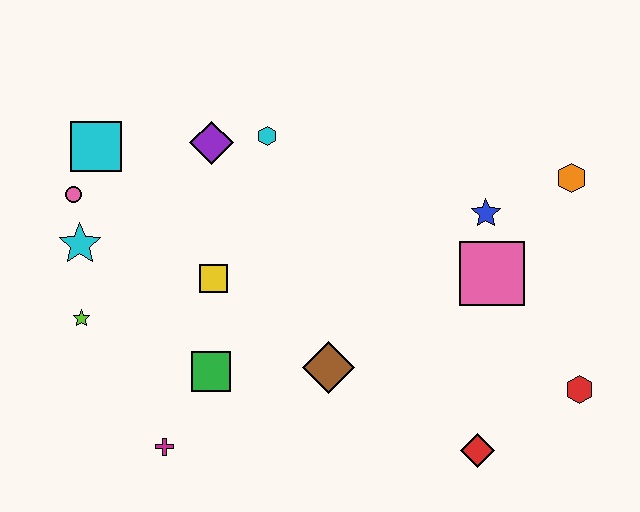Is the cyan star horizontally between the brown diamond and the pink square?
No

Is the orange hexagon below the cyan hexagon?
Yes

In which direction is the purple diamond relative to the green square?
The purple diamond is above the green square.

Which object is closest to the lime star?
The cyan star is closest to the lime star.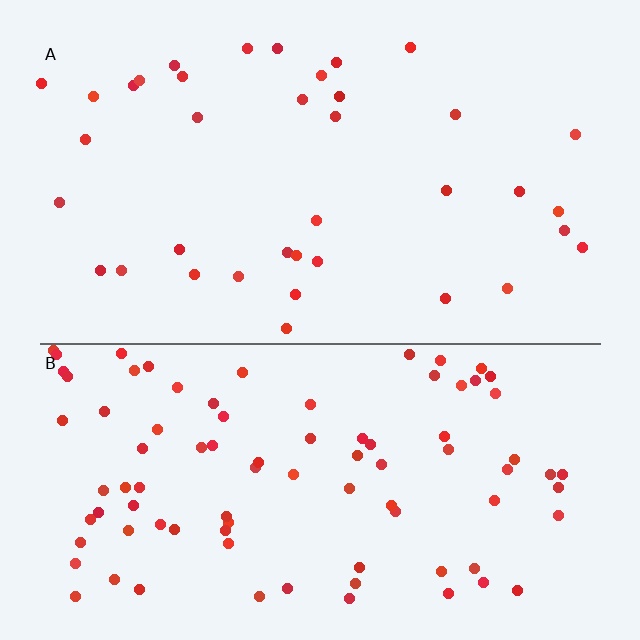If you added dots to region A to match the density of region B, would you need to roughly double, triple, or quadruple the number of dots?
Approximately double.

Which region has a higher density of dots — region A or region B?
B (the bottom).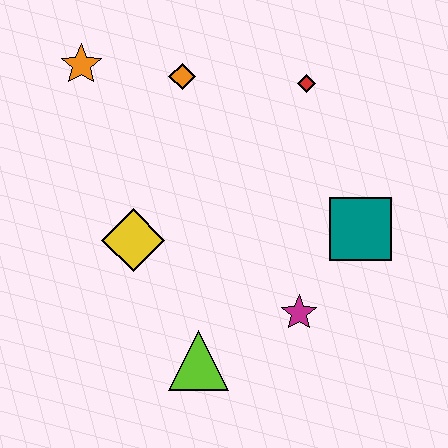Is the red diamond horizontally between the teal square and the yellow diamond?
Yes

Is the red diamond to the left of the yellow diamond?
No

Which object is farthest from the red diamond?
The lime triangle is farthest from the red diamond.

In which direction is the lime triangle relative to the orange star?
The lime triangle is below the orange star.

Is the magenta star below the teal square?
Yes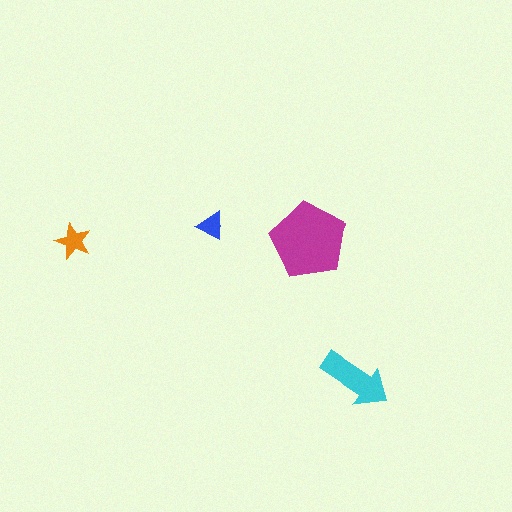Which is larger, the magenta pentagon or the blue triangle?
The magenta pentagon.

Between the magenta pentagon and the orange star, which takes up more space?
The magenta pentagon.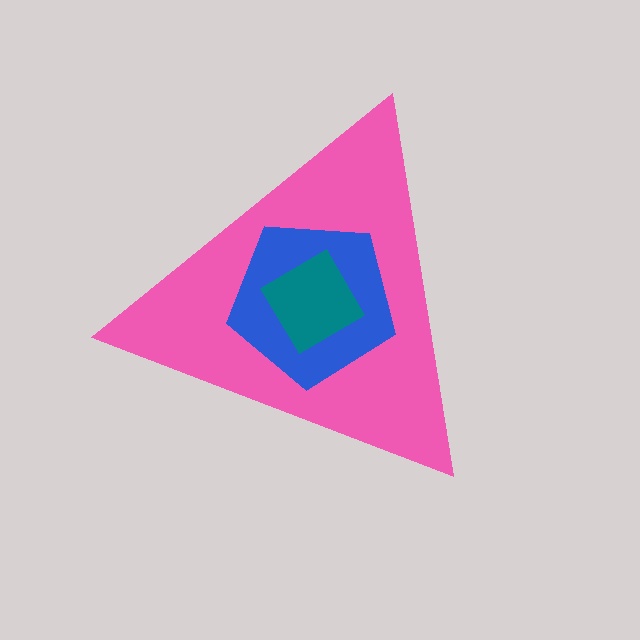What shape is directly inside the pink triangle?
The blue pentagon.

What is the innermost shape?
The teal diamond.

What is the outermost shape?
The pink triangle.